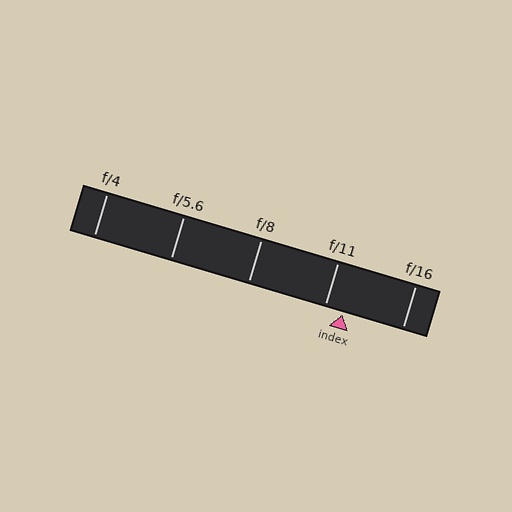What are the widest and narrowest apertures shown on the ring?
The widest aperture shown is f/4 and the narrowest is f/16.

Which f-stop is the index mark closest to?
The index mark is closest to f/11.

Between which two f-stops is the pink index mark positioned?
The index mark is between f/11 and f/16.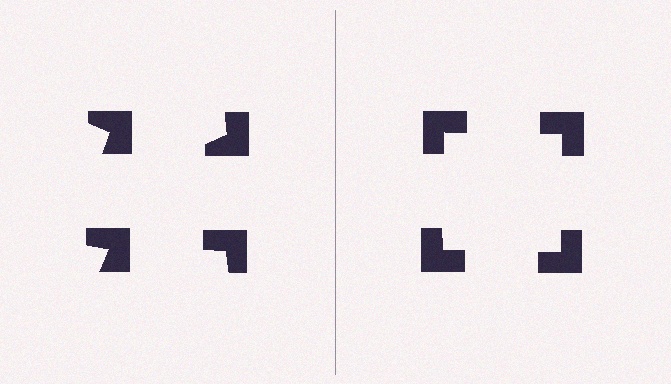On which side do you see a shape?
An illusory square appears on the right side. On the left side the wedge cuts are rotated, so no coherent shape forms.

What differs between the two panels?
The notched squares are positioned identically on both sides; only the wedge orientations differ. On the right they align to a square; on the left they are misaligned.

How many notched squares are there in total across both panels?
8 — 4 on each side.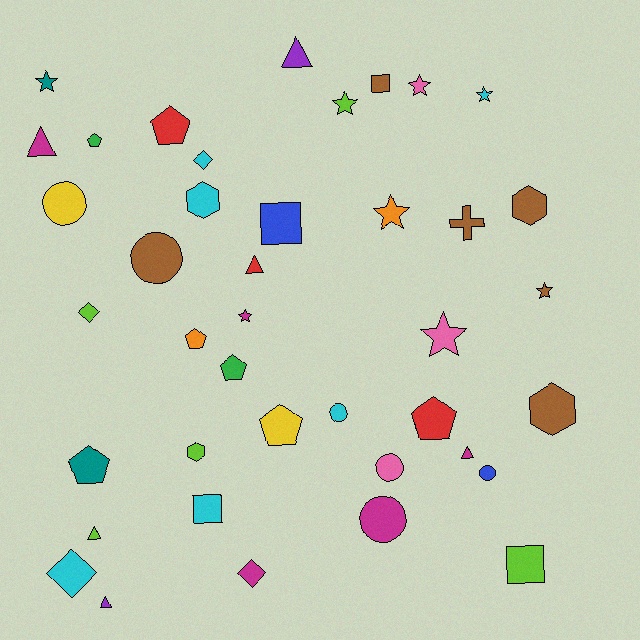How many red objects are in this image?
There are 3 red objects.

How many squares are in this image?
There are 4 squares.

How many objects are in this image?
There are 40 objects.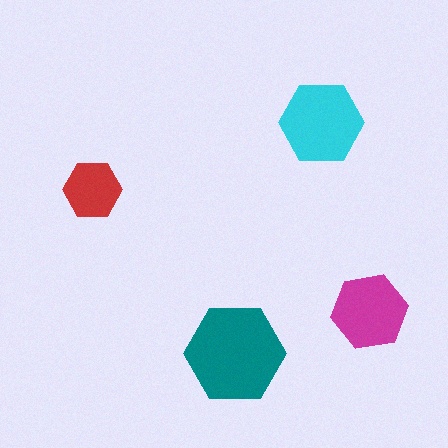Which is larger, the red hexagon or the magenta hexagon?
The magenta one.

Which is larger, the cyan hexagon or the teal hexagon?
The teal one.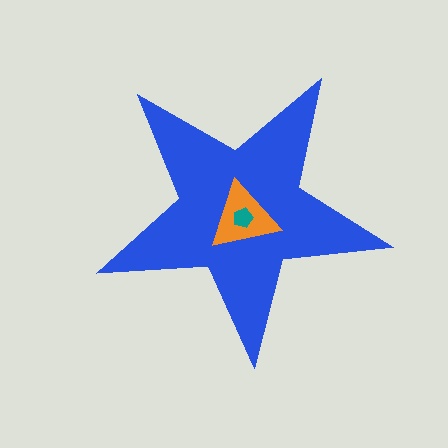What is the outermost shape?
The blue star.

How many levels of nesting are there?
3.